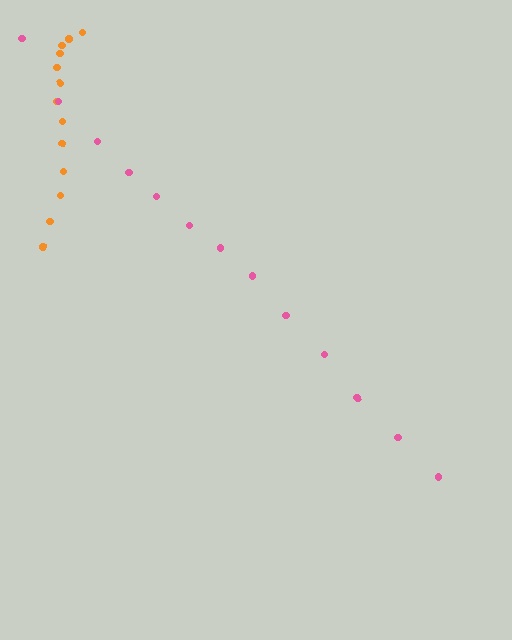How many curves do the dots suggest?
There are 2 distinct paths.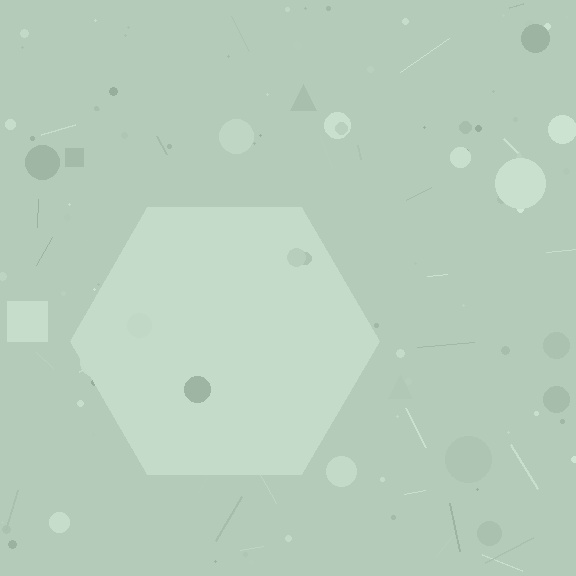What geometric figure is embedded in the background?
A hexagon is embedded in the background.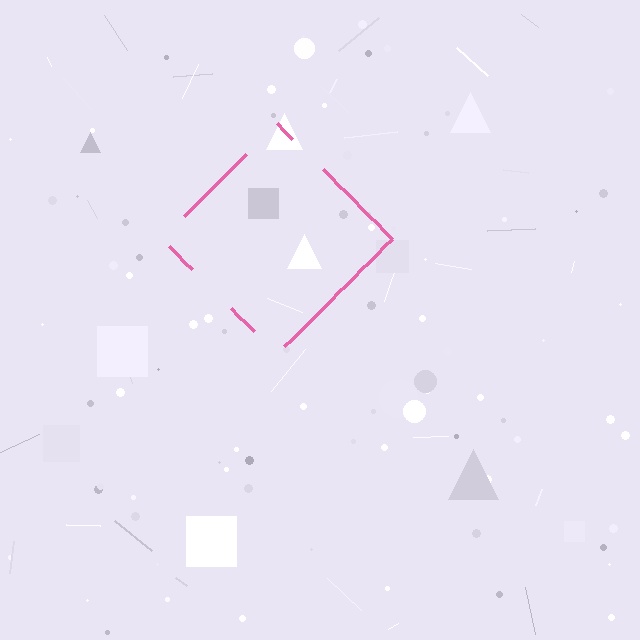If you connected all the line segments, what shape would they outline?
They would outline a diamond.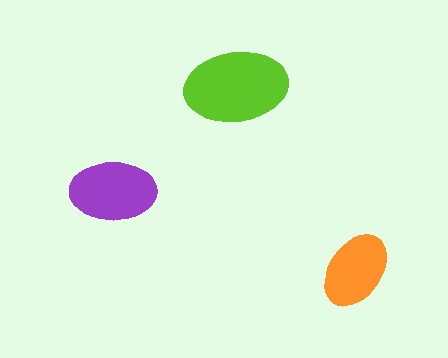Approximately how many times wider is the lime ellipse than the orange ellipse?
About 1.5 times wider.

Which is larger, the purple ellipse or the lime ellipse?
The lime one.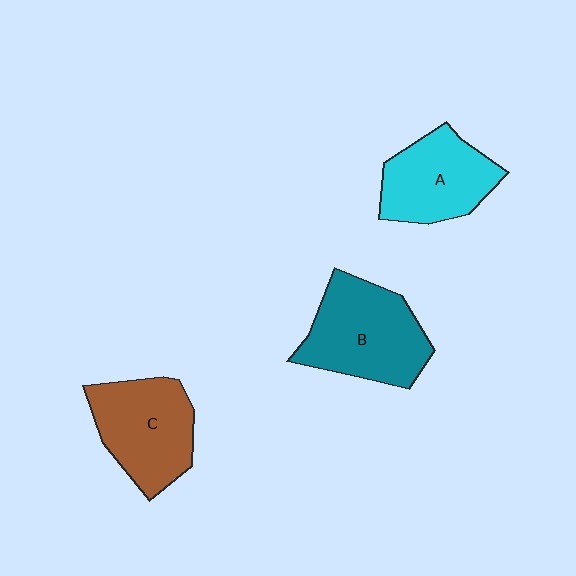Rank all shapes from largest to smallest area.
From largest to smallest: B (teal), C (brown), A (cyan).